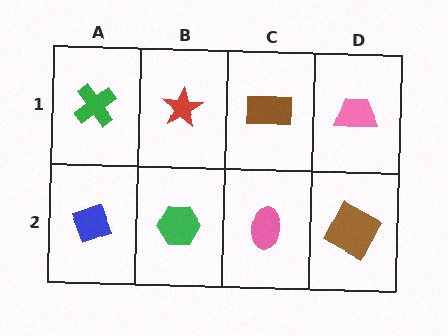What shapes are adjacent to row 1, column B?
A green hexagon (row 2, column B), a green cross (row 1, column A), a brown rectangle (row 1, column C).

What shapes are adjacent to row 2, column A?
A green cross (row 1, column A), a green hexagon (row 2, column B).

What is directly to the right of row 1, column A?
A red star.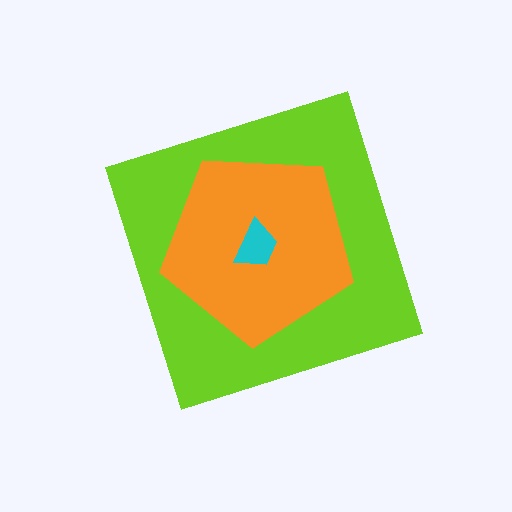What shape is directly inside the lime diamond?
The orange pentagon.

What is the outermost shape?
The lime diamond.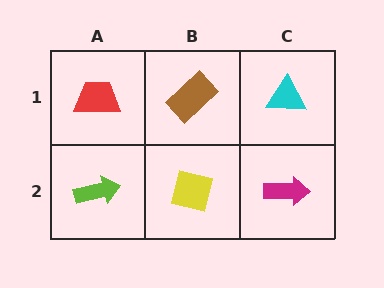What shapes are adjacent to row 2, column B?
A brown rectangle (row 1, column B), a lime arrow (row 2, column A), a magenta arrow (row 2, column C).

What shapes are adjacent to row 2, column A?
A red trapezoid (row 1, column A), a yellow square (row 2, column B).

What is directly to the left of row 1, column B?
A red trapezoid.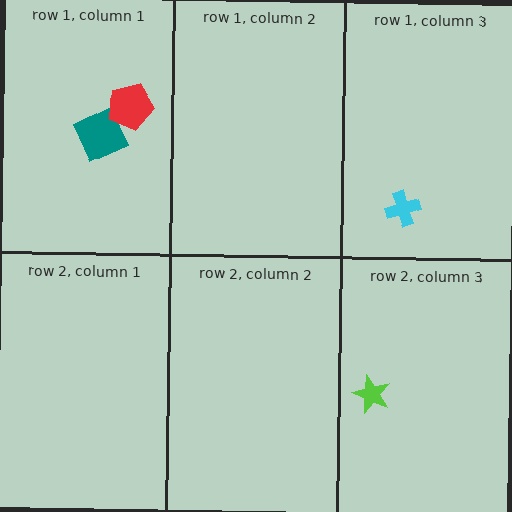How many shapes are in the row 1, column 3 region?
1.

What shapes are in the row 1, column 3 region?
The cyan cross.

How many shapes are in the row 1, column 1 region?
2.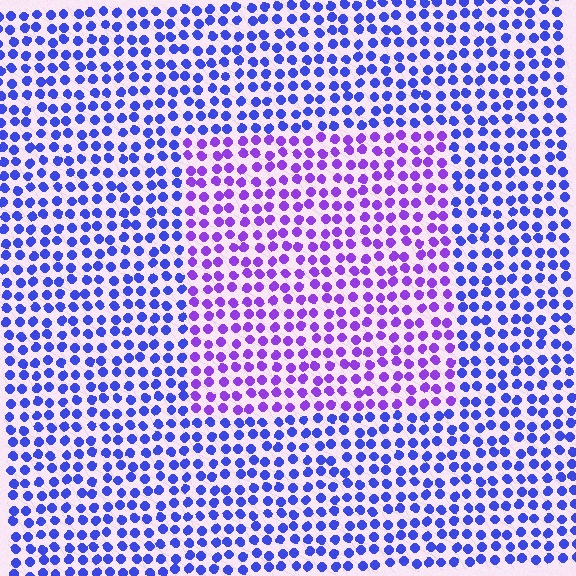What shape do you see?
I see a rectangle.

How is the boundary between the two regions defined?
The boundary is defined purely by a slight shift in hue (about 37 degrees). Spacing, size, and orientation are identical on both sides.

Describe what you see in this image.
The image is filled with small blue elements in a uniform arrangement. A rectangle-shaped region is visible where the elements are tinted to a slightly different hue, forming a subtle color boundary.